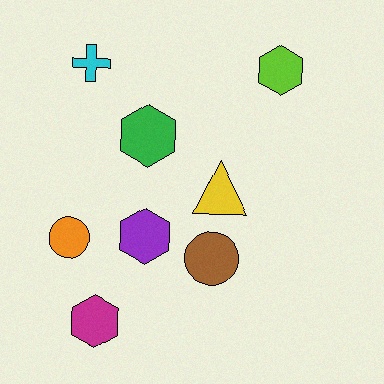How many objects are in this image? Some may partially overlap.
There are 8 objects.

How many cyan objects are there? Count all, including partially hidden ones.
There is 1 cyan object.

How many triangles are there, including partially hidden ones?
There is 1 triangle.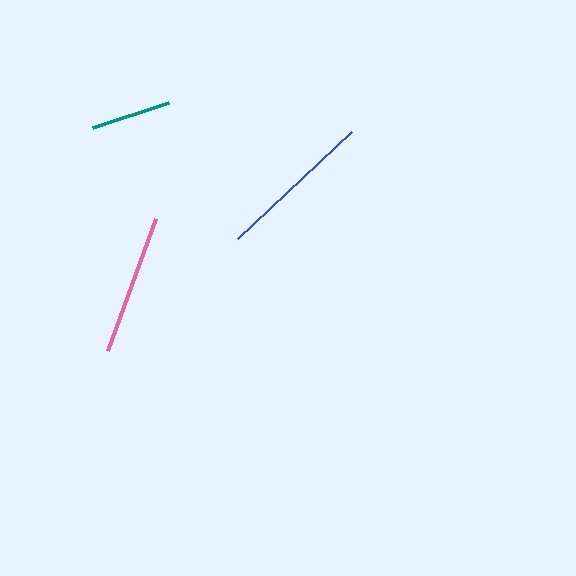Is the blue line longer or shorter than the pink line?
The blue line is longer than the pink line.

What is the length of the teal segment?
The teal segment is approximately 80 pixels long.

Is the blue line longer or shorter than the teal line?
The blue line is longer than the teal line.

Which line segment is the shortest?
The teal line is the shortest at approximately 80 pixels.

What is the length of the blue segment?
The blue segment is approximately 156 pixels long.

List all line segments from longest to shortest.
From longest to shortest: blue, pink, teal.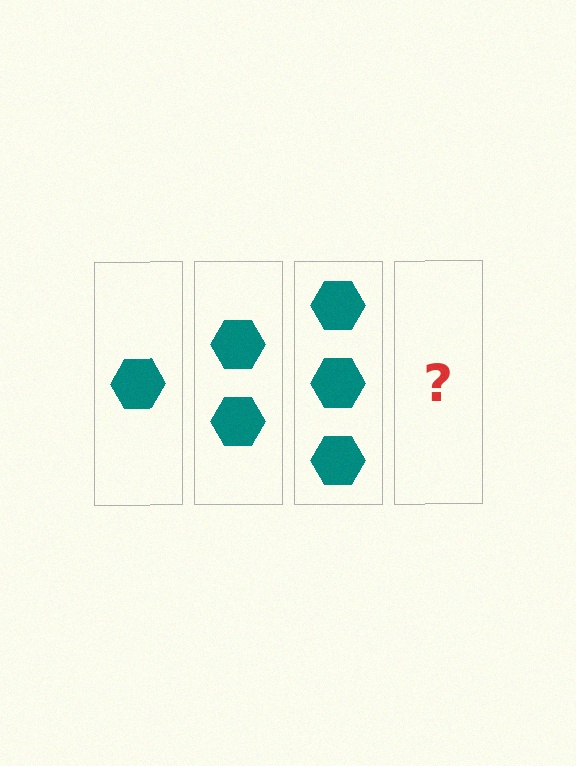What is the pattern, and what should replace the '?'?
The pattern is that each step adds one more hexagon. The '?' should be 4 hexagons.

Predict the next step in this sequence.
The next step is 4 hexagons.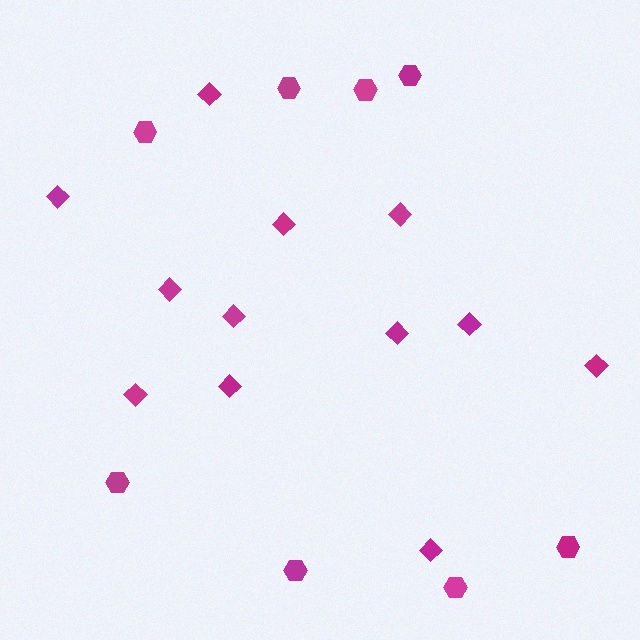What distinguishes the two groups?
There are 2 groups: one group of diamonds (12) and one group of hexagons (8).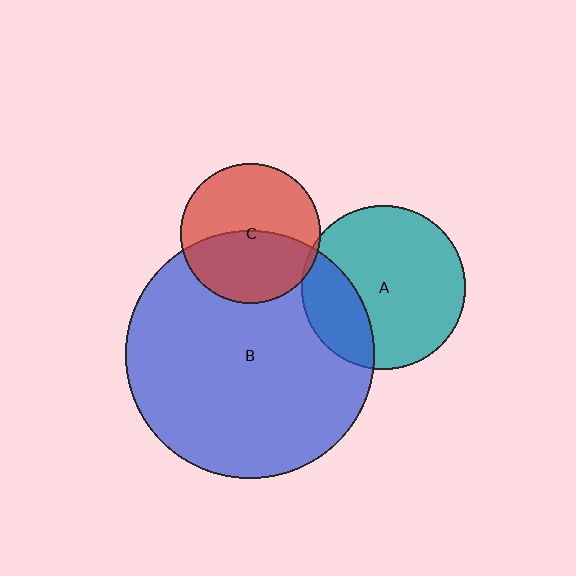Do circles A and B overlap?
Yes.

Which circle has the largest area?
Circle B (blue).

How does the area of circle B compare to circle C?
Approximately 3.2 times.